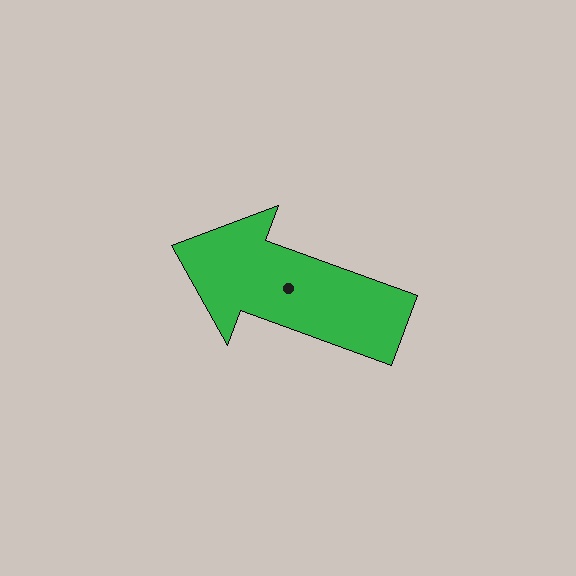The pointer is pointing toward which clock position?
Roughly 10 o'clock.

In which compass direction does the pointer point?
West.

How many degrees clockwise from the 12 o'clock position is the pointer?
Approximately 290 degrees.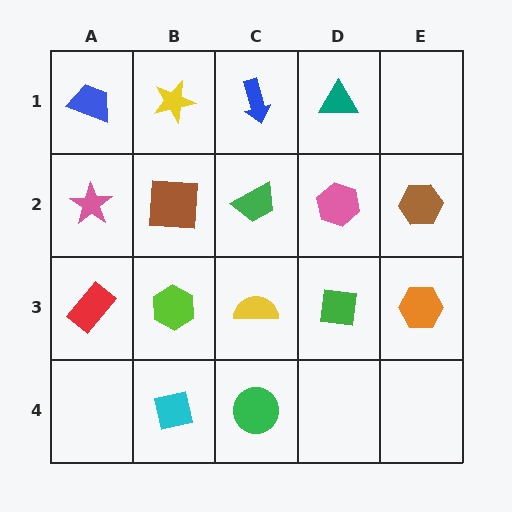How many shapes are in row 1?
4 shapes.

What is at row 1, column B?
A yellow star.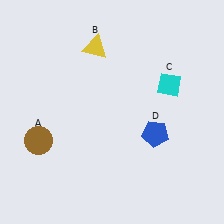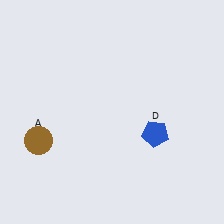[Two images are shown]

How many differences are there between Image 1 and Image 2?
There are 2 differences between the two images.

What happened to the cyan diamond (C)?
The cyan diamond (C) was removed in Image 2. It was in the top-right area of Image 1.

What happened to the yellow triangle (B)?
The yellow triangle (B) was removed in Image 2. It was in the top-left area of Image 1.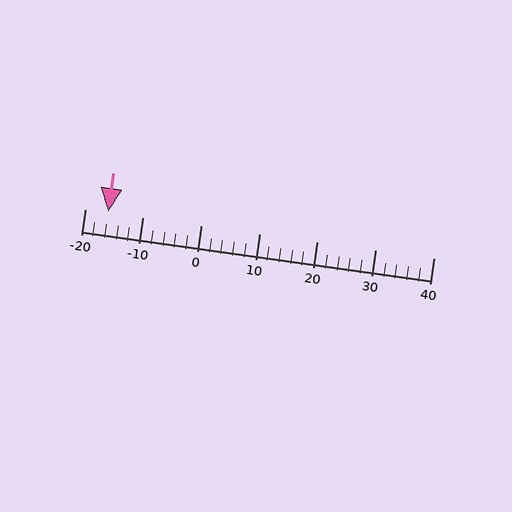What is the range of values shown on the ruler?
The ruler shows values from -20 to 40.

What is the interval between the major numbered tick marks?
The major tick marks are spaced 10 units apart.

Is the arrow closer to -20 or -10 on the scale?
The arrow is closer to -20.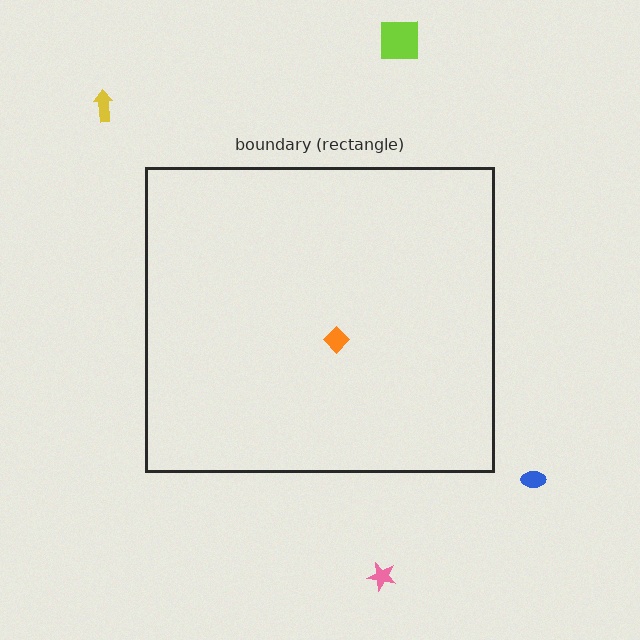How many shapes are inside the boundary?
1 inside, 4 outside.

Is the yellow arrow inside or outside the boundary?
Outside.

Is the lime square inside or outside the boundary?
Outside.